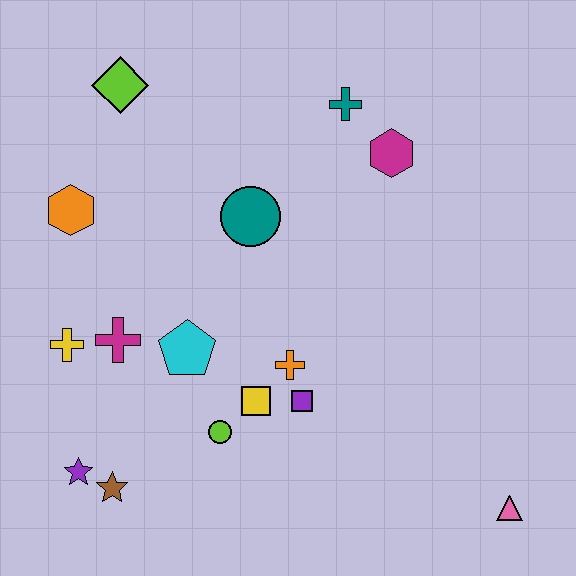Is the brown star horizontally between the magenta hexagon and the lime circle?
No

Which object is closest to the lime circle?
The yellow square is closest to the lime circle.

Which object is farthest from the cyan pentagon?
The pink triangle is farthest from the cyan pentagon.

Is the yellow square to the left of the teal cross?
Yes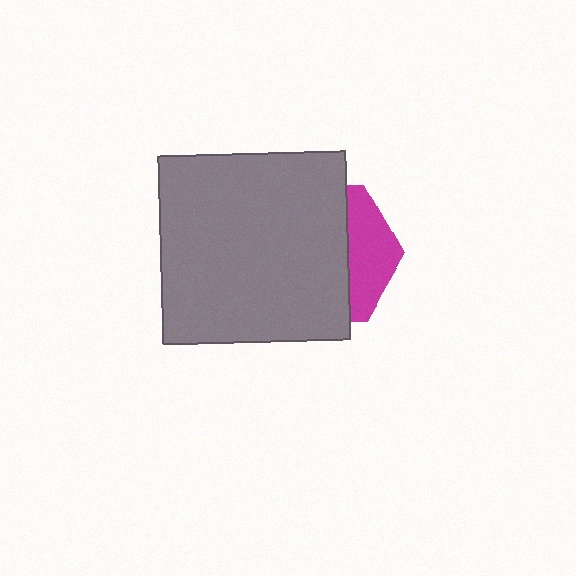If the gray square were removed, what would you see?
You would see the complete magenta hexagon.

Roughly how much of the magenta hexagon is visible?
A small part of it is visible (roughly 31%).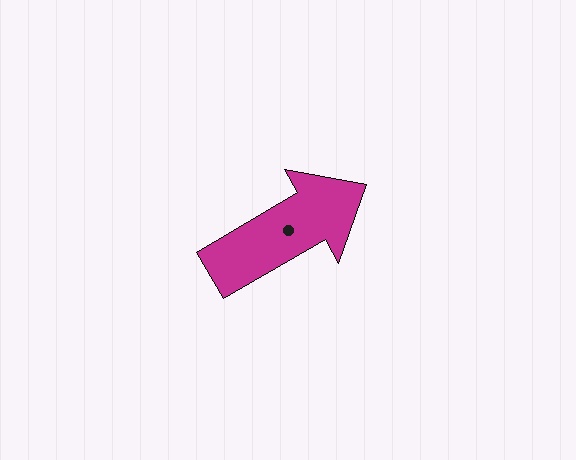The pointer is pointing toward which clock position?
Roughly 2 o'clock.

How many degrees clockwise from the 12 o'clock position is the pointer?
Approximately 60 degrees.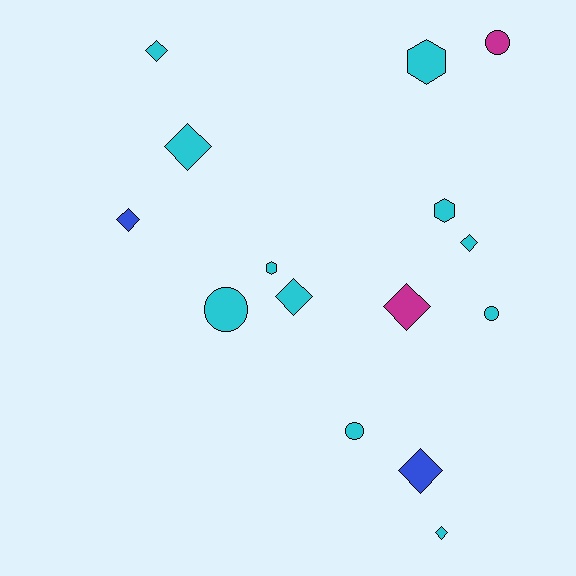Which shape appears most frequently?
Diamond, with 8 objects.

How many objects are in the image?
There are 15 objects.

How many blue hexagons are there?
There are no blue hexagons.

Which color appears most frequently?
Cyan, with 11 objects.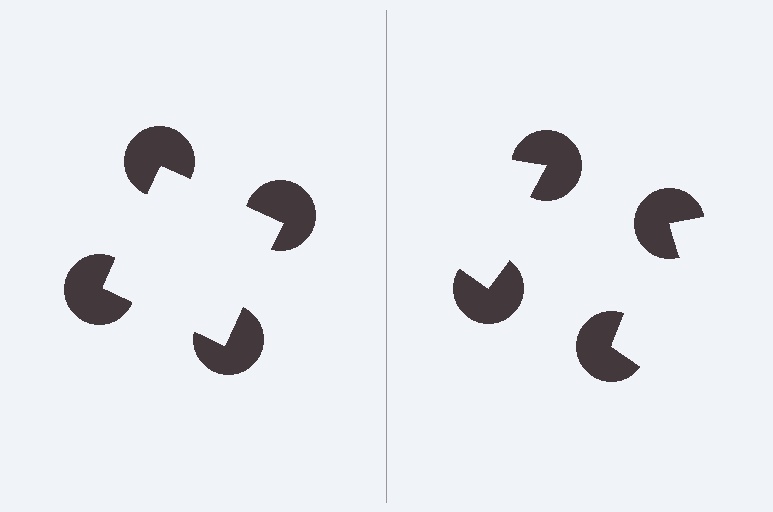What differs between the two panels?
The pac-man discs are positioned identically on both sides; only the wedge orientations differ. On the left they align to a square; on the right they are misaligned.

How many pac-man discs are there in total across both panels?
8 — 4 on each side.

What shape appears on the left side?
An illusory square.